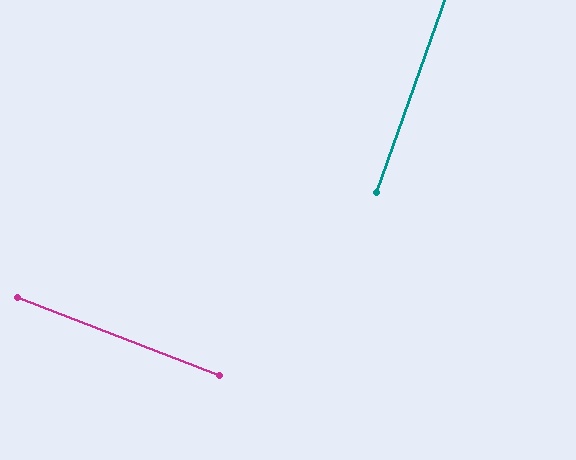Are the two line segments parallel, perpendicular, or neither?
Perpendicular — they meet at approximately 88°.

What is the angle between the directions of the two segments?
Approximately 88 degrees.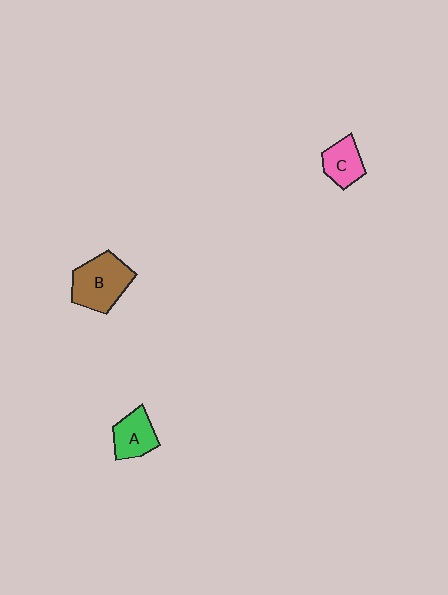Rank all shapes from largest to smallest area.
From largest to smallest: B (brown), A (green), C (pink).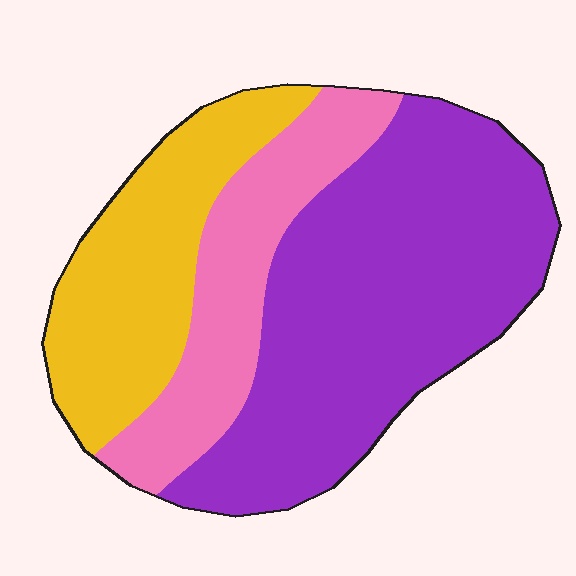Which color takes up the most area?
Purple, at roughly 50%.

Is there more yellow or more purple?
Purple.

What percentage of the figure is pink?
Pink covers about 20% of the figure.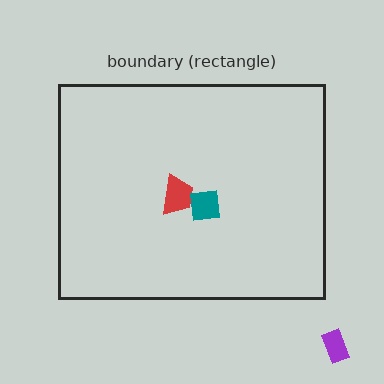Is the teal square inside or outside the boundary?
Inside.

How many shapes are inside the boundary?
2 inside, 1 outside.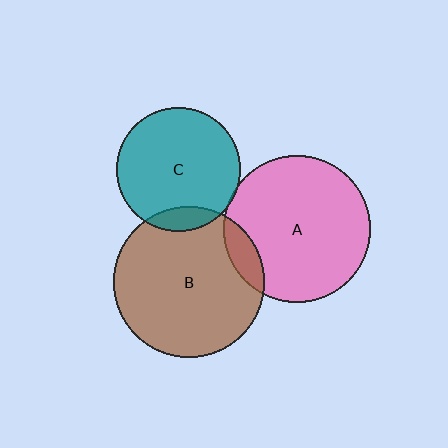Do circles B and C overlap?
Yes.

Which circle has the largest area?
Circle B (brown).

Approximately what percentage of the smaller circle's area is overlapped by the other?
Approximately 10%.